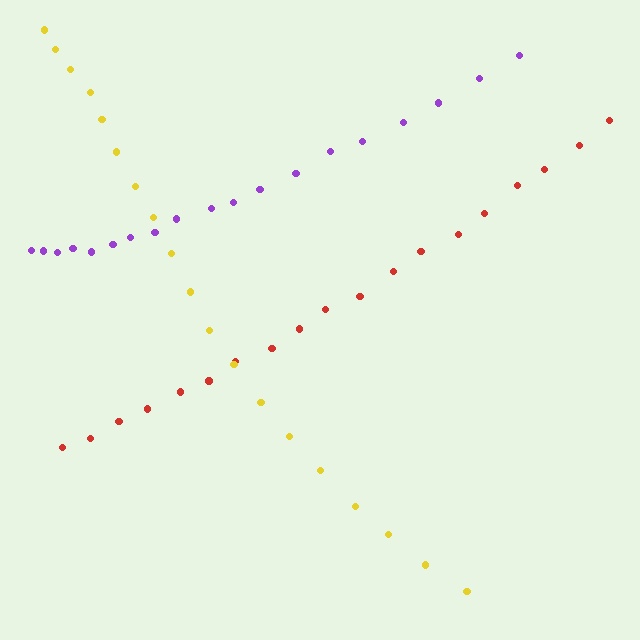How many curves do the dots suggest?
There are 3 distinct paths.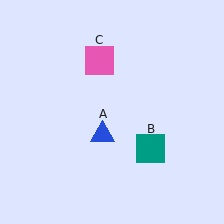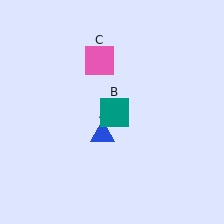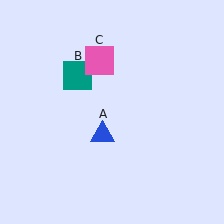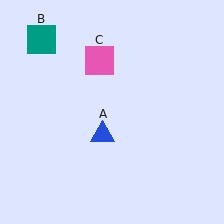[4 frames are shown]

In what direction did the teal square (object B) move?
The teal square (object B) moved up and to the left.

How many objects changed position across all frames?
1 object changed position: teal square (object B).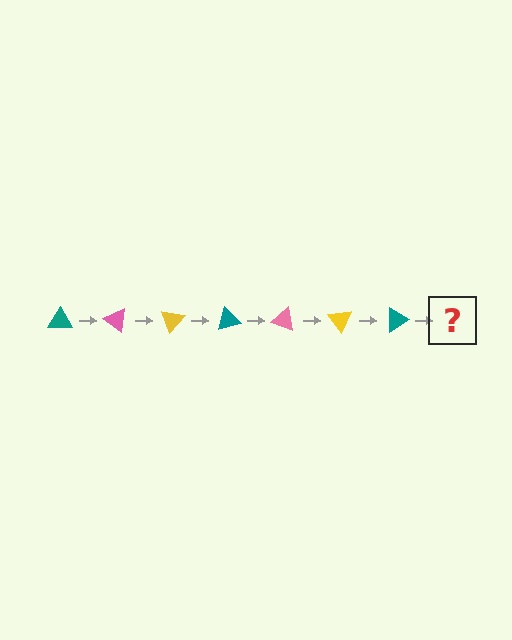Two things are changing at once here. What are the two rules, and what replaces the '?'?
The two rules are that it rotates 35 degrees each step and the color cycles through teal, pink, and yellow. The '?' should be a pink triangle, rotated 245 degrees from the start.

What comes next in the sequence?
The next element should be a pink triangle, rotated 245 degrees from the start.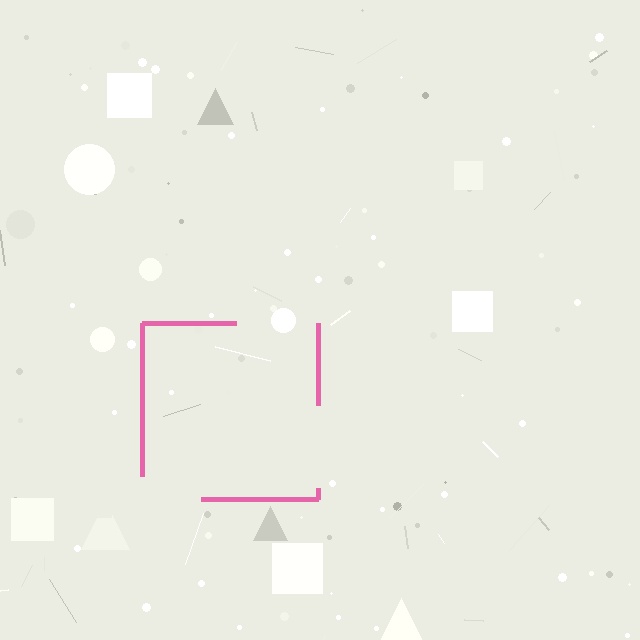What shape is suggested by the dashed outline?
The dashed outline suggests a square.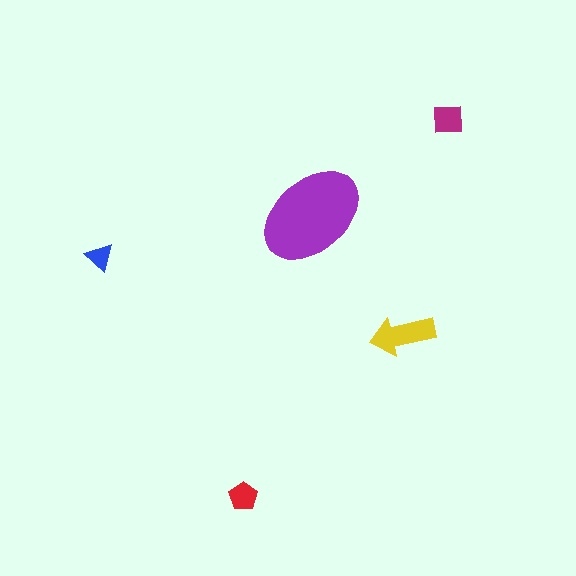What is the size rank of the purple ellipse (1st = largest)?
1st.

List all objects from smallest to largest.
The blue triangle, the red pentagon, the magenta square, the yellow arrow, the purple ellipse.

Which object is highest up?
The magenta square is topmost.